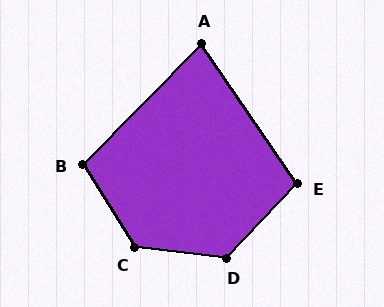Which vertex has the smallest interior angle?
A, at approximately 79 degrees.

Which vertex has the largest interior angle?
C, at approximately 129 degrees.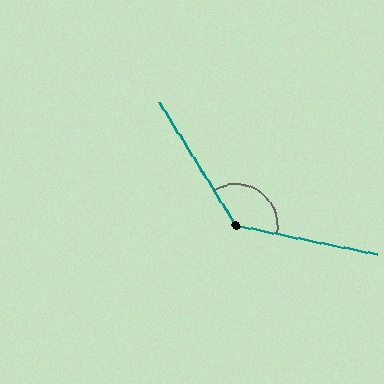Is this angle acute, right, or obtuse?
It is obtuse.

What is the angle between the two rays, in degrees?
Approximately 134 degrees.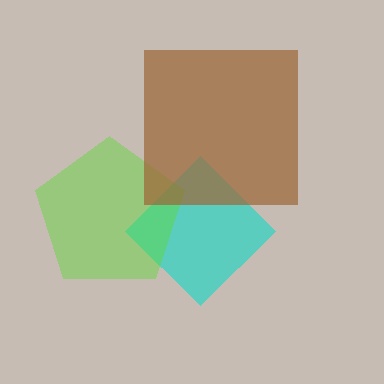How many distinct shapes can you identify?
There are 3 distinct shapes: a cyan diamond, a lime pentagon, a brown square.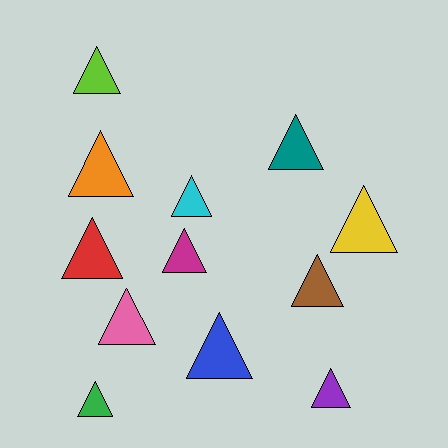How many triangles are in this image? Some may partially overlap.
There are 12 triangles.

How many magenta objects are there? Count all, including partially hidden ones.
There is 1 magenta object.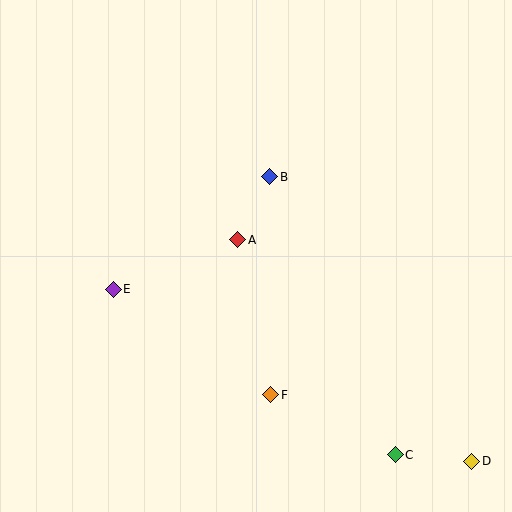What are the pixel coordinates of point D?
Point D is at (472, 461).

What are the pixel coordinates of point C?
Point C is at (395, 455).